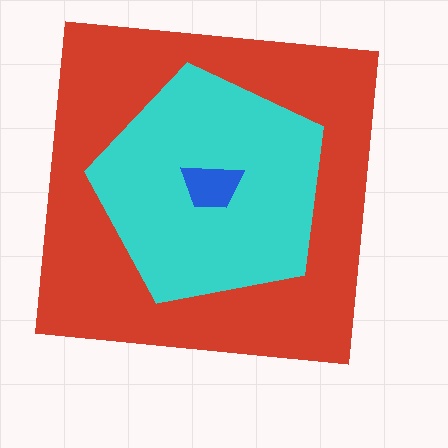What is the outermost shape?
The red square.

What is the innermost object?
The blue trapezoid.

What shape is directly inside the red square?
The cyan pentagon.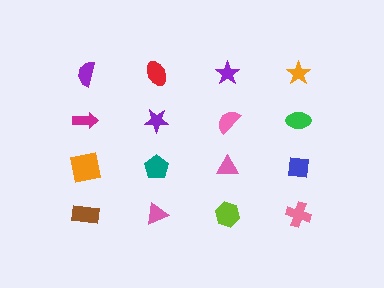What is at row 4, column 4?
A pink cross.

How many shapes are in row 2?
4 shapes.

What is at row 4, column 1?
A brown rectangle.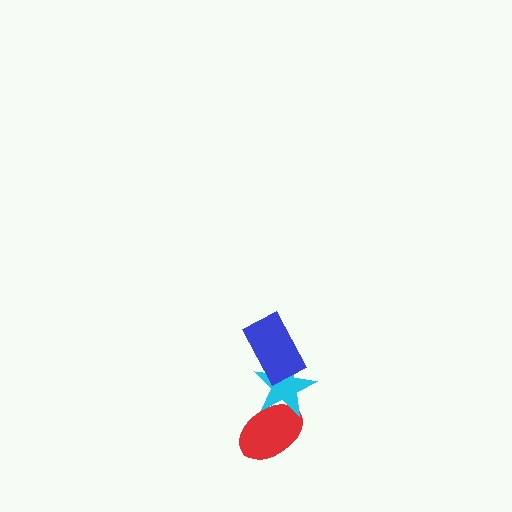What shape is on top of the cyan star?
The blue rectangle is on top of the cyan star.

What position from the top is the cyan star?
The cyan star is 2nd from the top.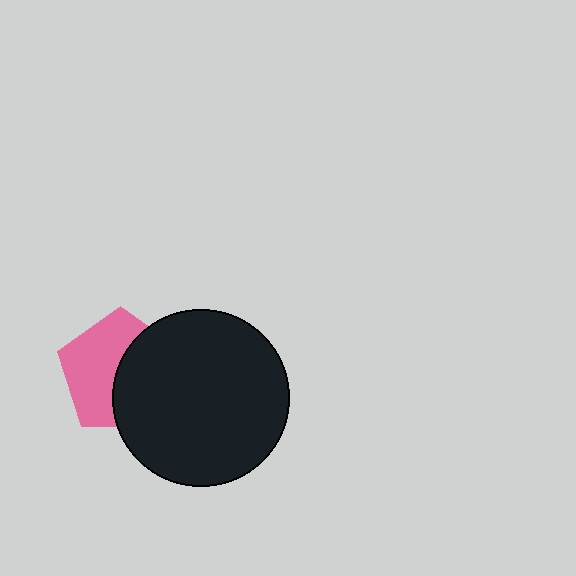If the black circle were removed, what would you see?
You would see the complete pink pentagon.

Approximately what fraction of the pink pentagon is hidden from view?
Roughly 48% of the pink pentagon is hidden behind the black circle.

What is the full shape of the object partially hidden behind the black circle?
The partially hidden object is a pink pentagon.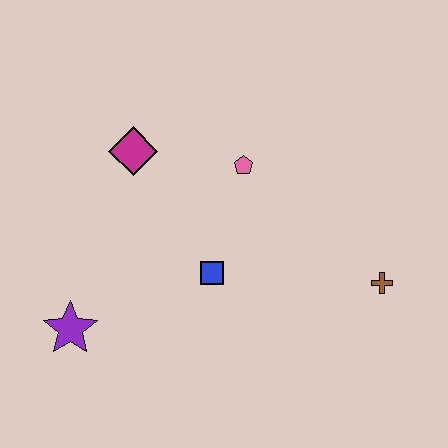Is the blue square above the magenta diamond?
No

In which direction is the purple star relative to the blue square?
The purple star is to the left of the blue square.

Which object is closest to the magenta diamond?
The pink pentagon is closest to the magenta diamond.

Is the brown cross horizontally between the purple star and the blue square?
No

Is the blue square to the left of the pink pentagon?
Yes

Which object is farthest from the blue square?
The brown cross is farthest from the blue square.